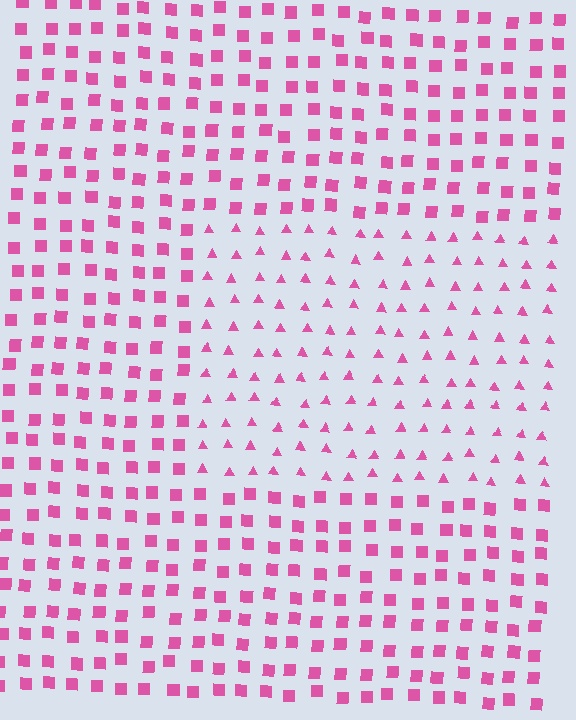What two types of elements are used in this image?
The image uses triangles inside the rectangle region and squares outside it.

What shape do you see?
I see a rectangle.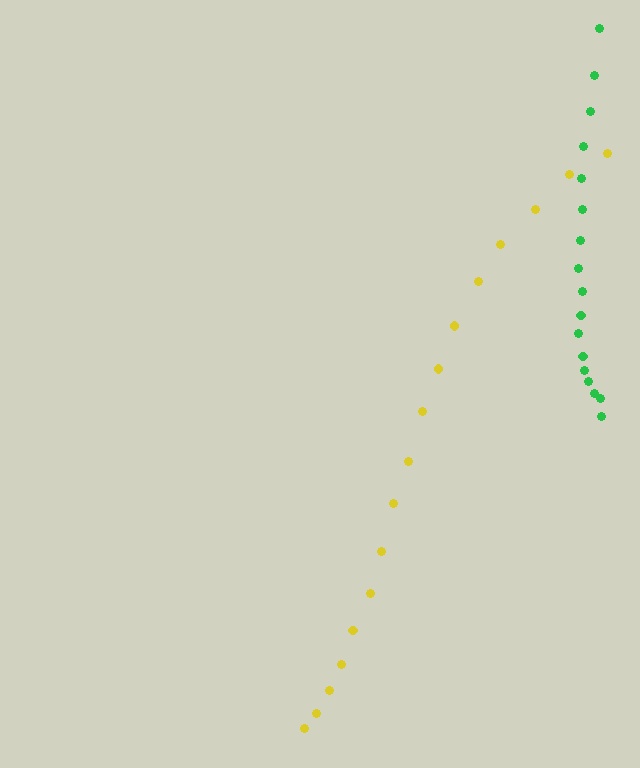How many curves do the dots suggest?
There are 2 distinct paths.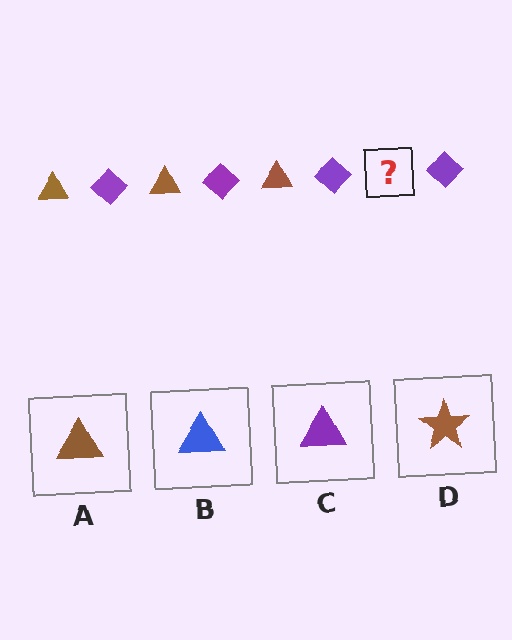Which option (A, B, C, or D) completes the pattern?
A.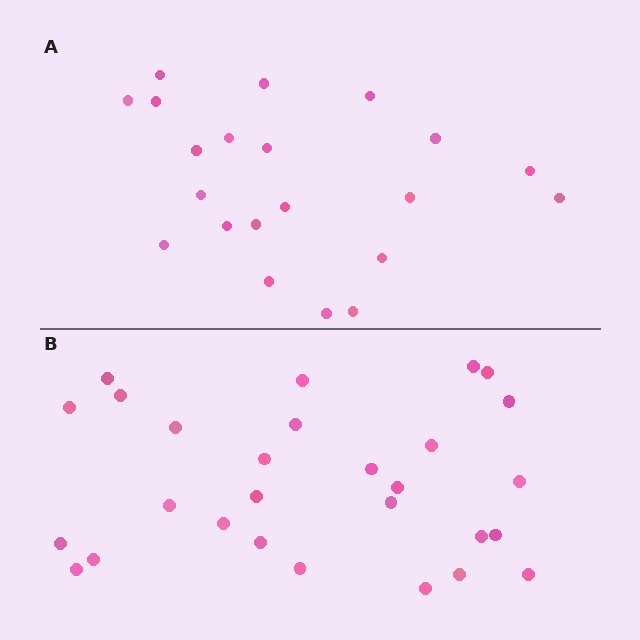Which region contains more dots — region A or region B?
Region B (the bottom region) has more dots.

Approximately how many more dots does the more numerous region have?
Region B has roughly 8 or so more dots than region A.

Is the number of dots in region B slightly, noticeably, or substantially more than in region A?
Region B has noticeably more, but not dramatically so. The ratio is roughly 1.3 to 1.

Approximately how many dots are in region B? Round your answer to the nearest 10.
About 30 dots. (The exact count is 28, which rounds to 30.)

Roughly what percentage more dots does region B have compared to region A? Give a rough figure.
About 35% more.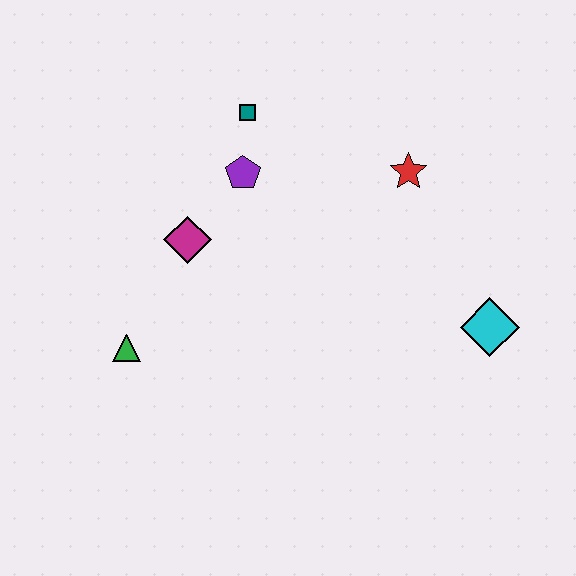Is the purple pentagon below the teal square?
Yes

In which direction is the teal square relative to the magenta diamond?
The teal square is above the magenta diamond.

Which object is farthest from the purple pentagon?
The cyan diamond is farthest from the purple pentagon.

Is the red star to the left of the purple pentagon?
No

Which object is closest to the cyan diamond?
The red star is closest to the cyan diamond.